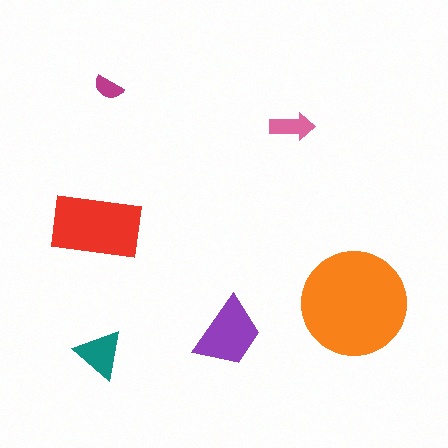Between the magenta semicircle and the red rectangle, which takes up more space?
The red rectangle.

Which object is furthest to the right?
The orange circle is rightmost.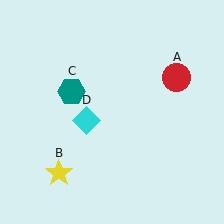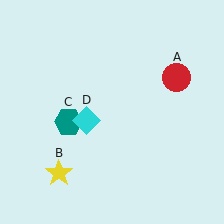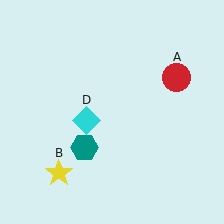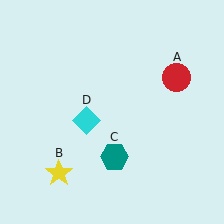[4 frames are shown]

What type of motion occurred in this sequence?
The teal hexagon (object C) rotated counterclockwise around the center of the scene.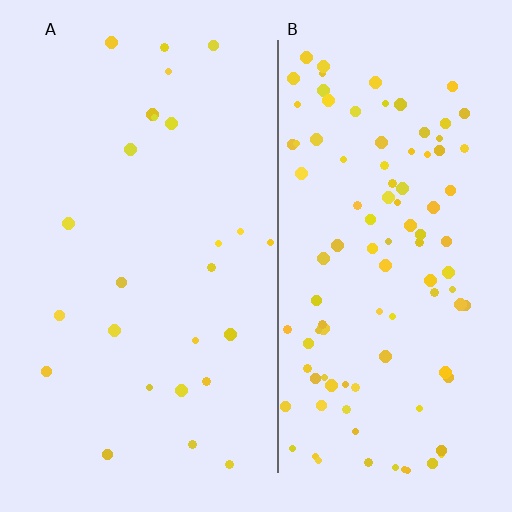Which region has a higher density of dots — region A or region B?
B (the right).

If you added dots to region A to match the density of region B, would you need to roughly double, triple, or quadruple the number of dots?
Approximately quadruple.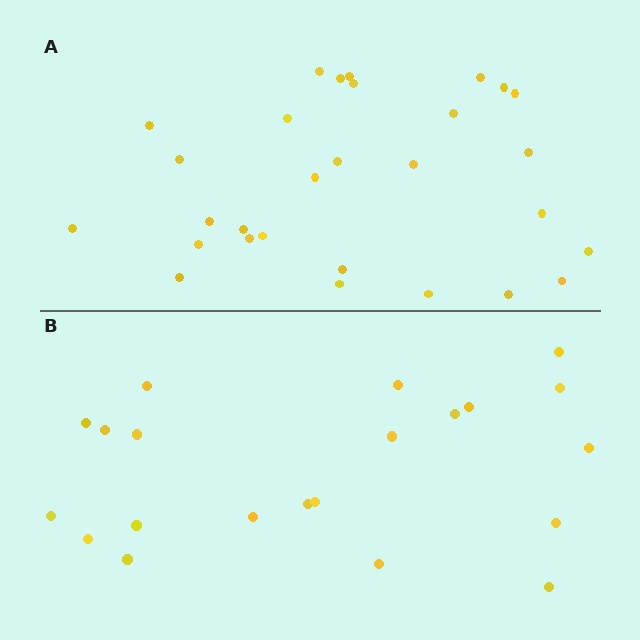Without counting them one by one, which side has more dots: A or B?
Region A (the top region) has more dots.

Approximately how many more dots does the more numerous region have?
Region A has roughly 8 or so more dots than region B.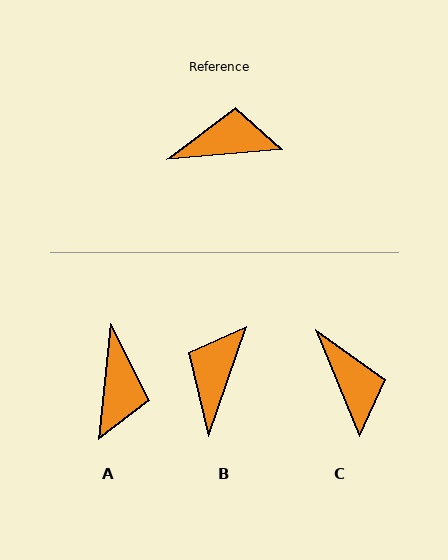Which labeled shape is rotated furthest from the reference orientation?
A, about 101 degrees away.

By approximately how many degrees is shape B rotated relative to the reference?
Approximately 66 degrees counter-clockwise.